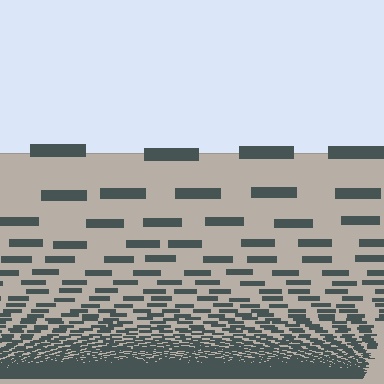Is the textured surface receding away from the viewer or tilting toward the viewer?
The surface appears to tilt toward the viewer. Texture elements get larger and sparser toward the top.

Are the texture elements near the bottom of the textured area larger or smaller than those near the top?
Smaller. The gradient is inverted — elements near the bottom are smaller and denser.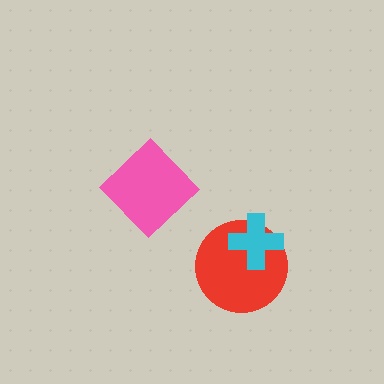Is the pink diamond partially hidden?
No, no other shape covers it.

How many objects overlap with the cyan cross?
1 object overlaps with the cyan cross.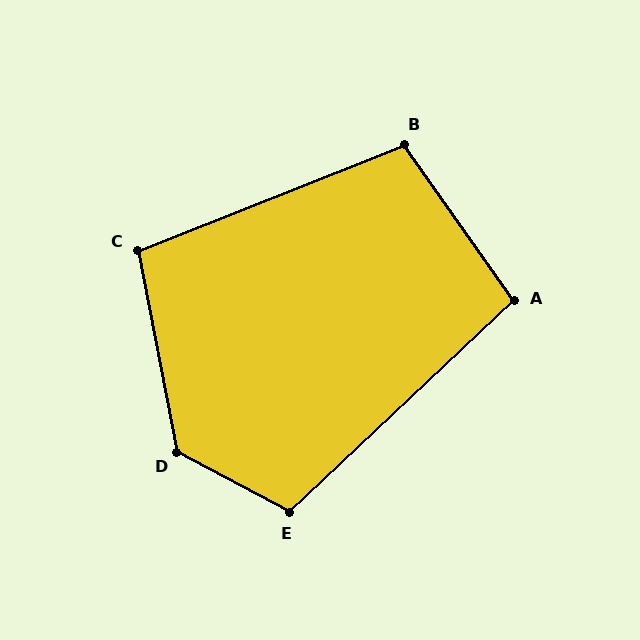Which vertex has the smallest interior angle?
A, at approximately 98 degrees.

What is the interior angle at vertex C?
Approximately 101 degrees (obtuse).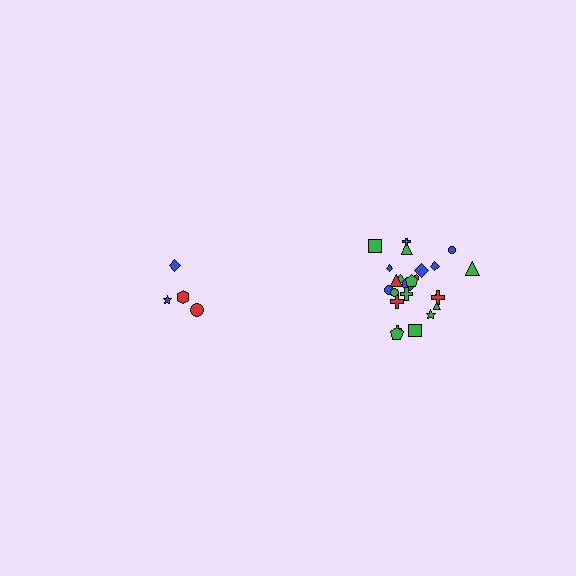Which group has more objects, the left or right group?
The right group.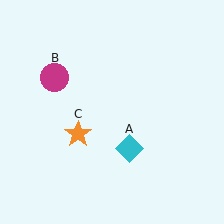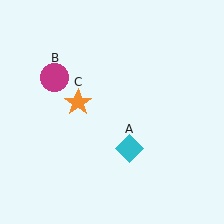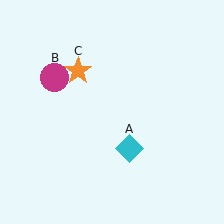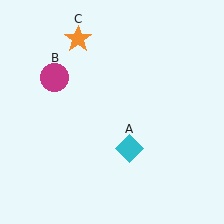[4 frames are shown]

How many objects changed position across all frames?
1 object changed position: orange star (object C).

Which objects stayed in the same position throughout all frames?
Cyan diamond (object A) and magenta circle (object B) remained stationary.